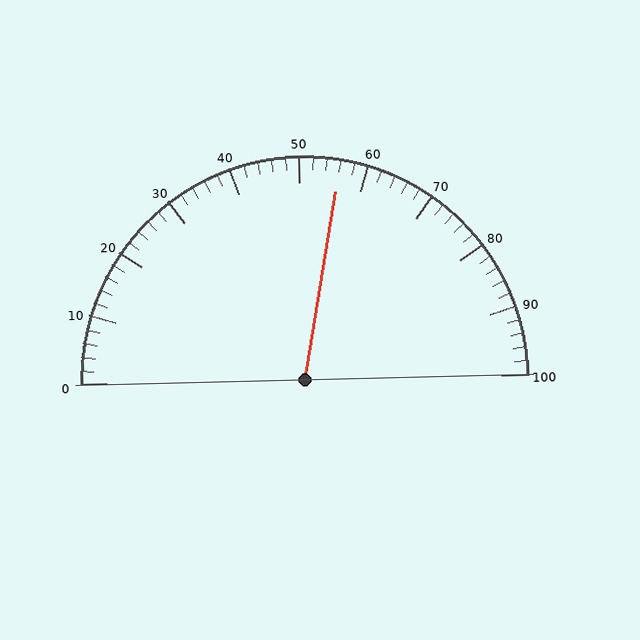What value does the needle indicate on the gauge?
The needle indicates approximately 56.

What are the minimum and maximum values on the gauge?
The gauge ranges from 0 to 100.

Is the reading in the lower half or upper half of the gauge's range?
The reading is in the upper half of the range (0 to 100).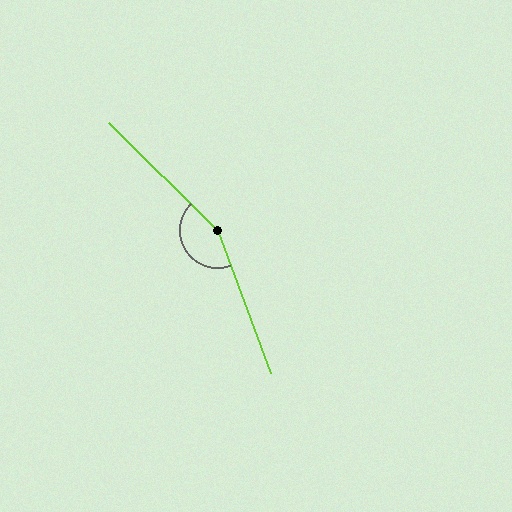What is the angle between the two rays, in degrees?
Approximately 155 degrees.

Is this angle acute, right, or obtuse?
It is obtuse.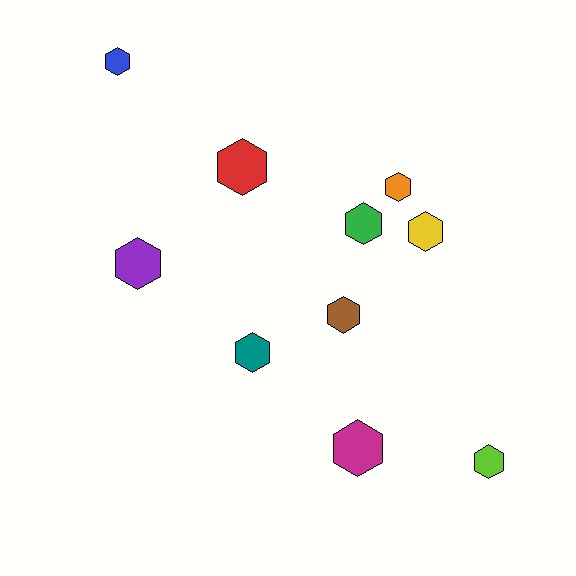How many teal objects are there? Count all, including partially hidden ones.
There is 1 teal object.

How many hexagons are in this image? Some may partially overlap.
There are 10 hexagons.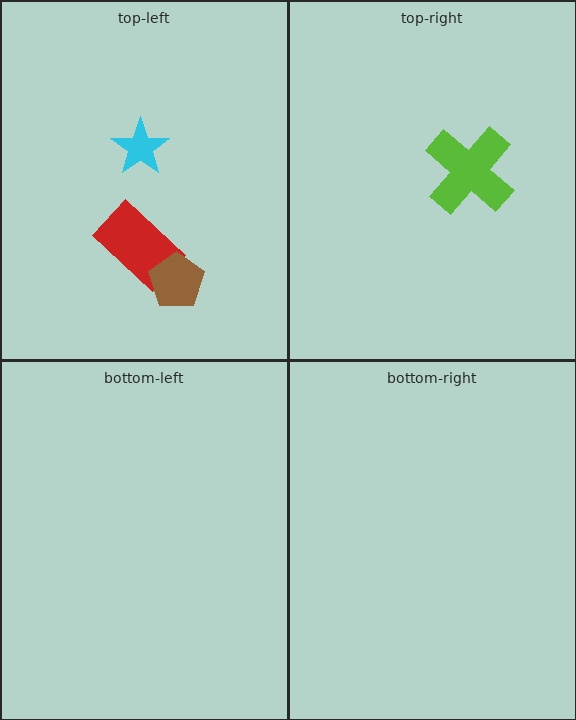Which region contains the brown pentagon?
The top-left region.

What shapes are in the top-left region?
The red rectangle, the cyan star, the brown pentagon.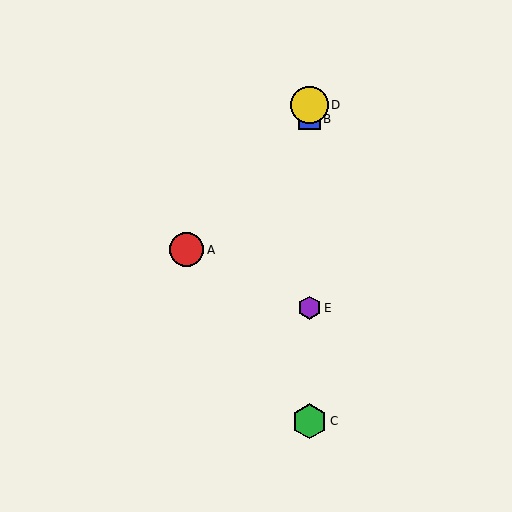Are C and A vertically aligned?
No, C is at x≈309 and A is at x≈186.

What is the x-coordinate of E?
Object E is at x≈309.